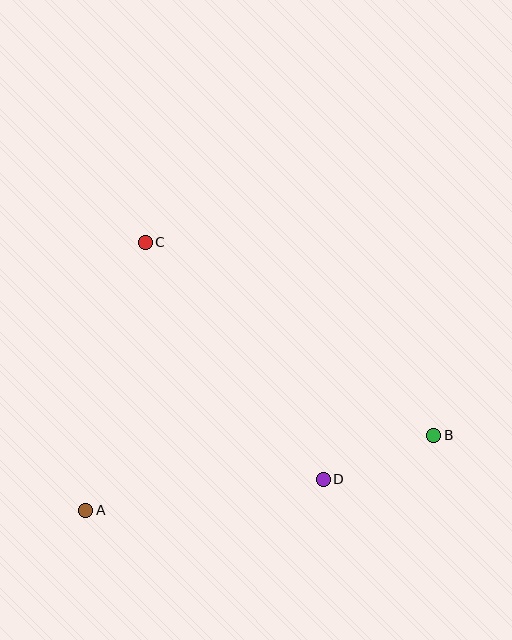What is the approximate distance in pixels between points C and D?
The distance between C and D is approximately 296 pixels.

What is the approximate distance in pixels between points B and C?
The distance between B and C is approximately 347 pixels.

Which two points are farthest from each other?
Points A and B are farthest from each other.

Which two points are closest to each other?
Points B and D are closest to each other.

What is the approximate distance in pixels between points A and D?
The distance between A and D is approximately 240 pixels.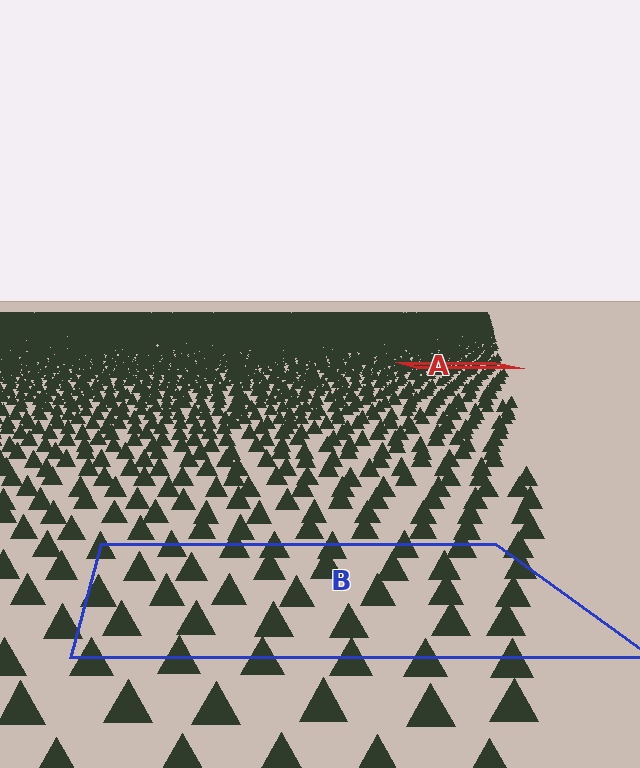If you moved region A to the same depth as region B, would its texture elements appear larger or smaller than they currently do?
They would appear larger. At a closer depth, the same texture elements are projected at a bigger on-screen size.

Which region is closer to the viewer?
Region B is closer. The texture elements there are larger and more spread out.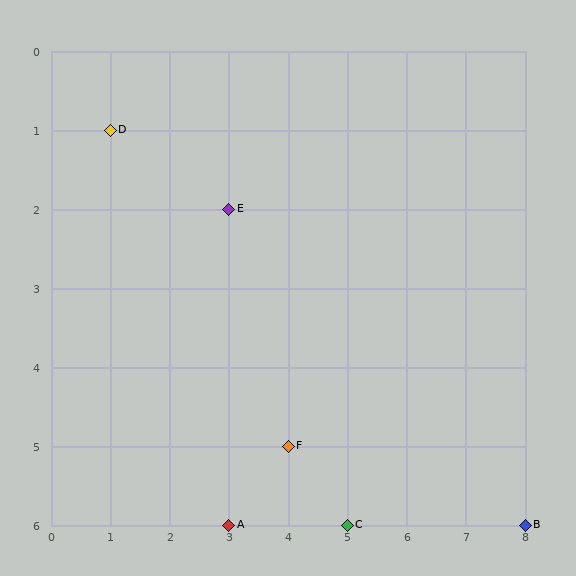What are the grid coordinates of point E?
Point E is at grid coordinates (3, 2).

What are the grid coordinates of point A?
Point A is at grid coordinates (3, 6).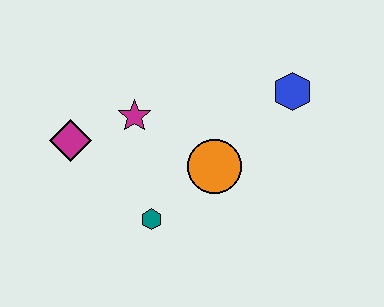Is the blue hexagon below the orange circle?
No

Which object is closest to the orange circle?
The teal hexagon is closest to the orange circle.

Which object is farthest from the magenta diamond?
The blue hexagon is farthest from the magenta diamond.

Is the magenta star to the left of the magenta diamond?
No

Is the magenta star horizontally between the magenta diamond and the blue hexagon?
Yes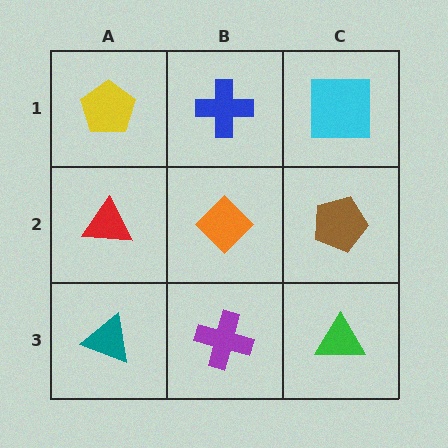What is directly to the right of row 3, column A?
A purple cross.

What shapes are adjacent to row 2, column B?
A blue cross (row 1, column B), a purple cross (row 3, column B), a red triangle (row 2, column A), a brown pentagon (row 2, column C).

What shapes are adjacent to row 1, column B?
An orange diamond (row 2, column B), a yellow pentagon (row 1, column A), a cyan square (row 1, column C).